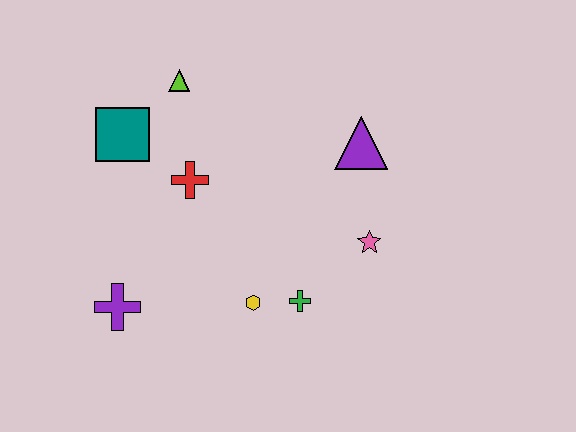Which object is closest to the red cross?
The teal square is closest to the red cross.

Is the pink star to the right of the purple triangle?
Yes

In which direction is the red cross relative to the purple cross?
The red cross is above the purple cross.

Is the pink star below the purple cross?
No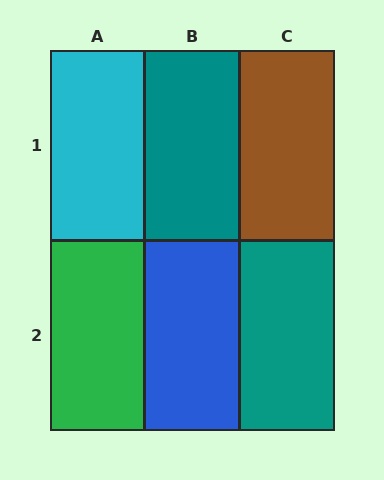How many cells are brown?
1 cell is brown.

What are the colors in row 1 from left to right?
Cyan, teal, brown.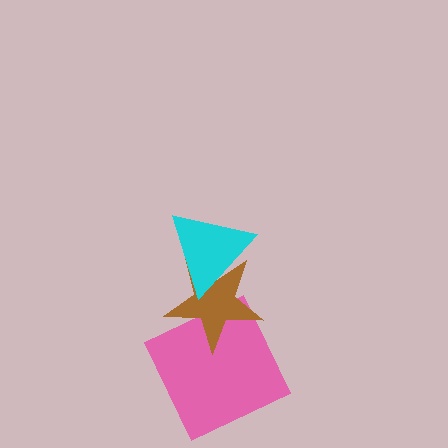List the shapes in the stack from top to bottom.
From top to bottom: the cyan triangle, the brown star, the pink square.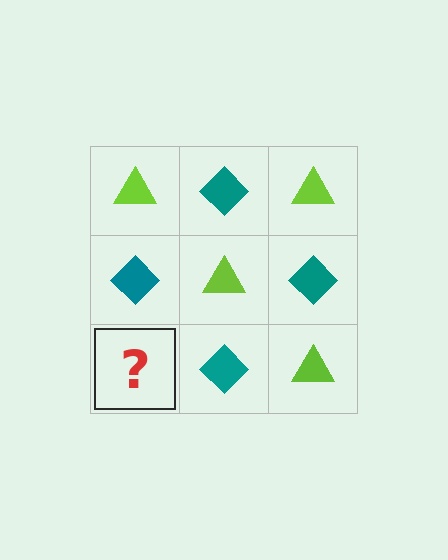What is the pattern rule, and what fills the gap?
The rule is that it alternates lime triangle and teal diamond in a checkerboard pattern. The gap should be filled with a lime triangle.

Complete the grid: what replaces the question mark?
The question mark should be replaced with a lime triangle.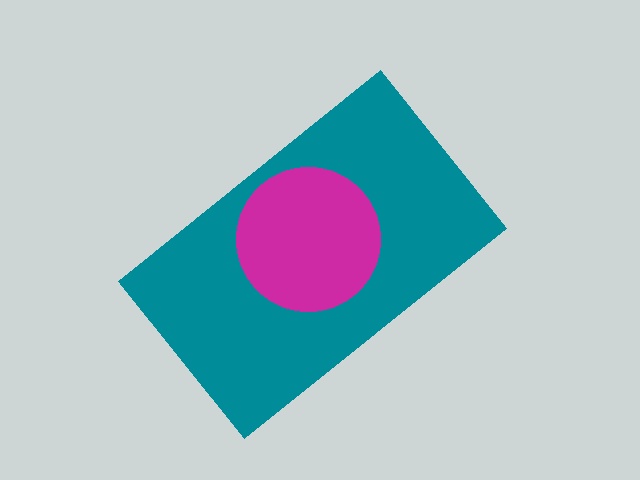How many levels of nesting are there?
2.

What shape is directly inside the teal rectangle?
The magenta circle.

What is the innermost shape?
The magenta circle.